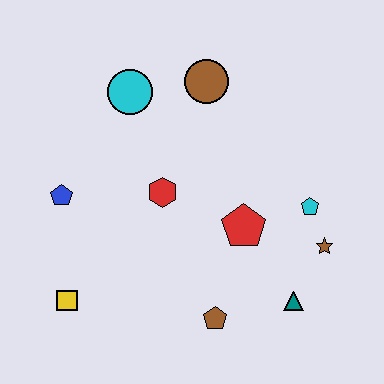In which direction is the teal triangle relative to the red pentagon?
The teal triangle is below the red pentagon.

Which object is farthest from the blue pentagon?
The brown star is farthest from the blue pentagon.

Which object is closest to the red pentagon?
The cyan pentagon is closest to the red pentagon.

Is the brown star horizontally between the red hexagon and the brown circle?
No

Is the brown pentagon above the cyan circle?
No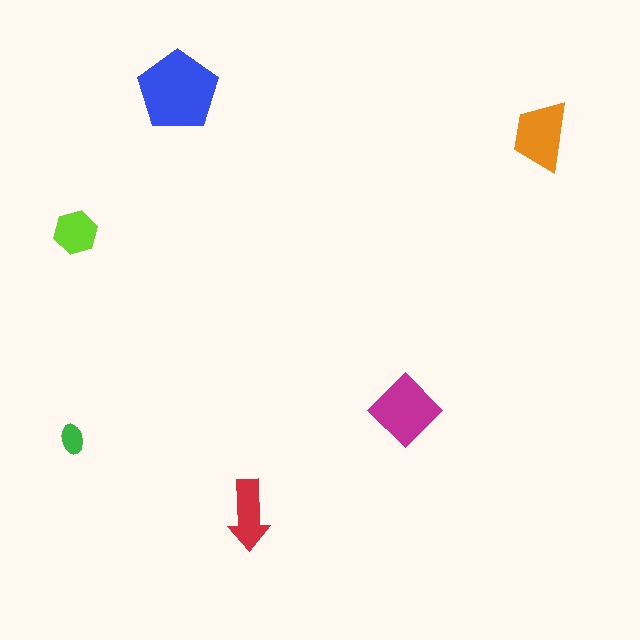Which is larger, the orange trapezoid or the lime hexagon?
The orange trapezoid.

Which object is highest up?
The blue pentagon is topmost.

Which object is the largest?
The blue pentagon.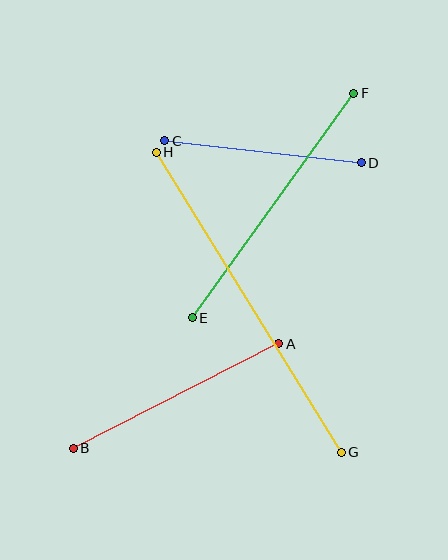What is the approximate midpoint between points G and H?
The midpoint is at approximately (249, 302) pixels.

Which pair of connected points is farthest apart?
Points G and H are farthest apart.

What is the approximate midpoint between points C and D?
The midpoint is at approximately (263, 152) pixels.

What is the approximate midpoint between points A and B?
The midpoint is at approximately (176, 396) pixels.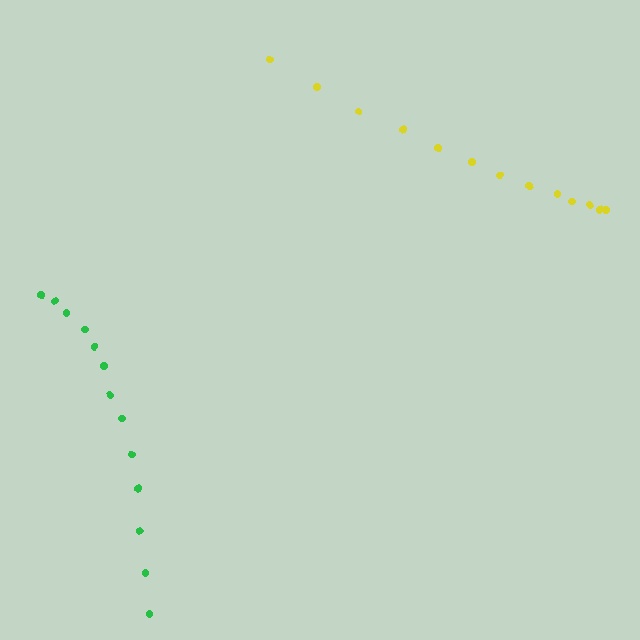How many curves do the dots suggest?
There are 2 distinct paths.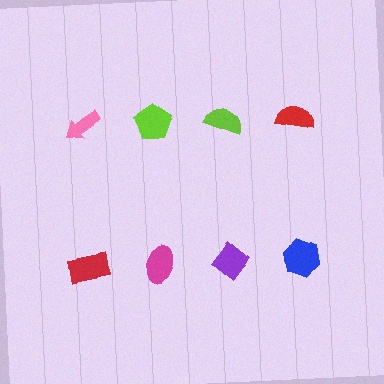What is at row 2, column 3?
A purple diamond.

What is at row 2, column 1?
A red rectangle.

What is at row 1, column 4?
A red semicircle.